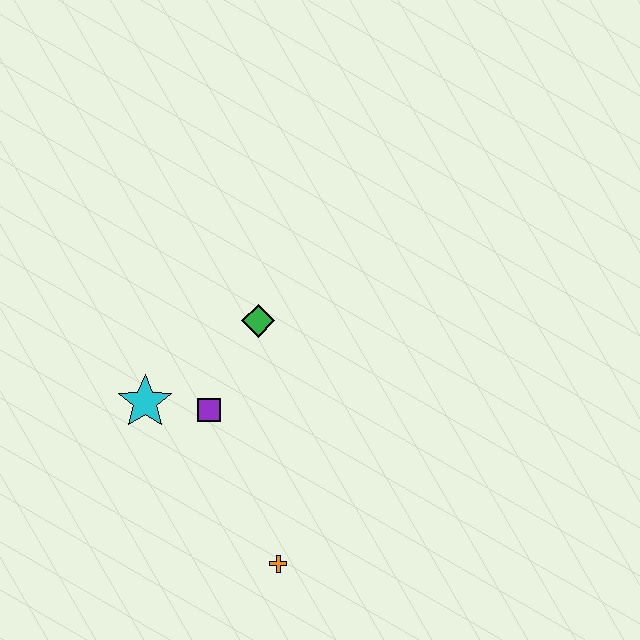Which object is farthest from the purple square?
The orange cross is farthest from the purple square.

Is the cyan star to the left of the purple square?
Yes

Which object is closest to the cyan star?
The purple square is closest to the cyan star.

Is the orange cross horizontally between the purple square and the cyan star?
No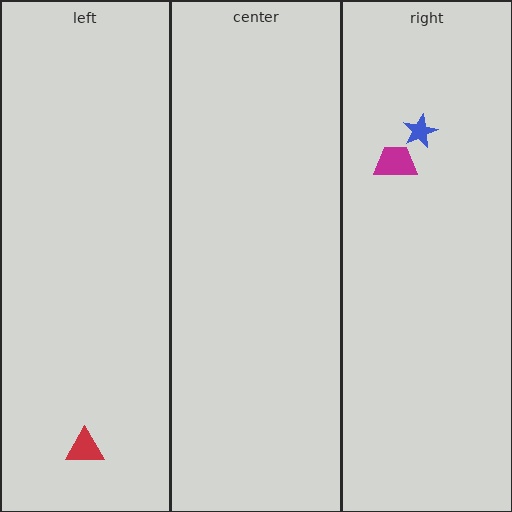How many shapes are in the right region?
2.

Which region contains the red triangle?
The left region.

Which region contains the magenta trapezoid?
The right region.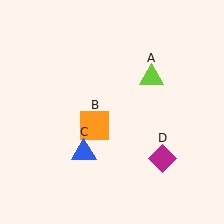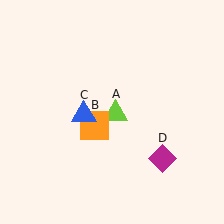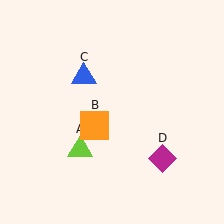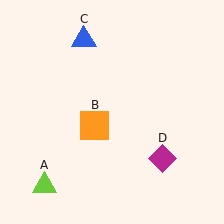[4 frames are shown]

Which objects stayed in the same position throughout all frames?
Orange square (object B) and magenta diamond (object D) remained stationary.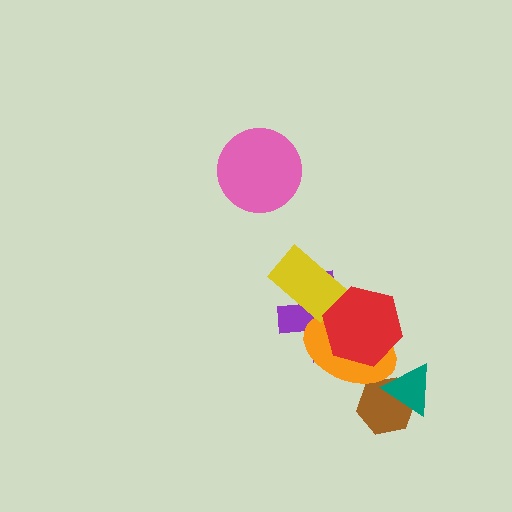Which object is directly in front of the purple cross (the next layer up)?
The orange ellipse is directly in front of the purple cross.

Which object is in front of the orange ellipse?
The red hexagon is in front of the orange ellipse.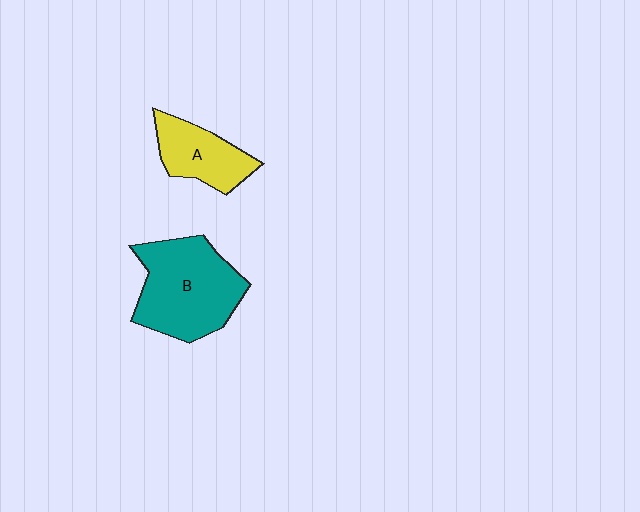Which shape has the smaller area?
Shape A (yellow).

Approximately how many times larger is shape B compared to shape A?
Approximately 1.8 times.